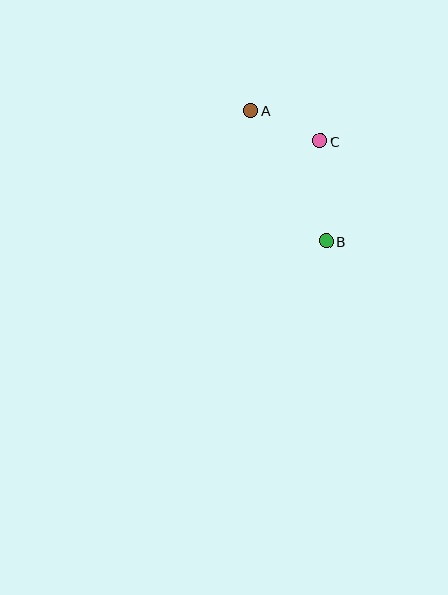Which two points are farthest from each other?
Points A and B are farthest from each other.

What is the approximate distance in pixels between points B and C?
The distance between B and C is approximately 100 pixels.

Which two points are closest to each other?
Points A and C are closest to each other.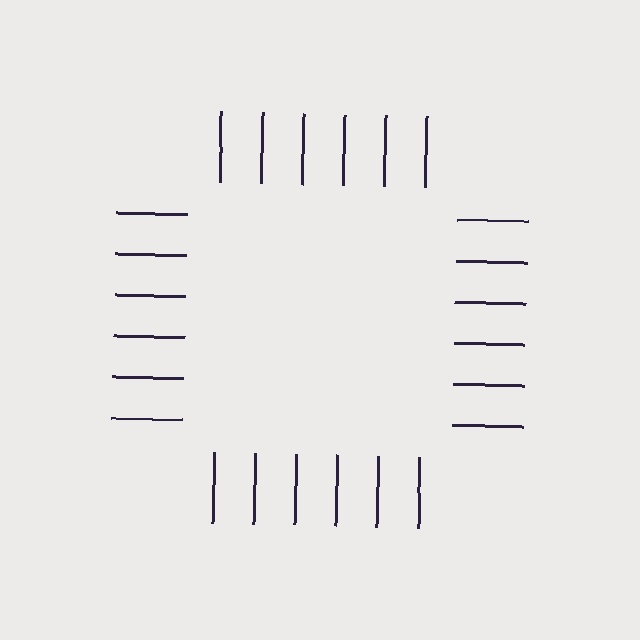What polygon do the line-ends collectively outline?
An illusory square — the line segments terminate on its edges but no continuous stroke is drawn.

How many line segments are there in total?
24 — 6 along each of the 4 edges.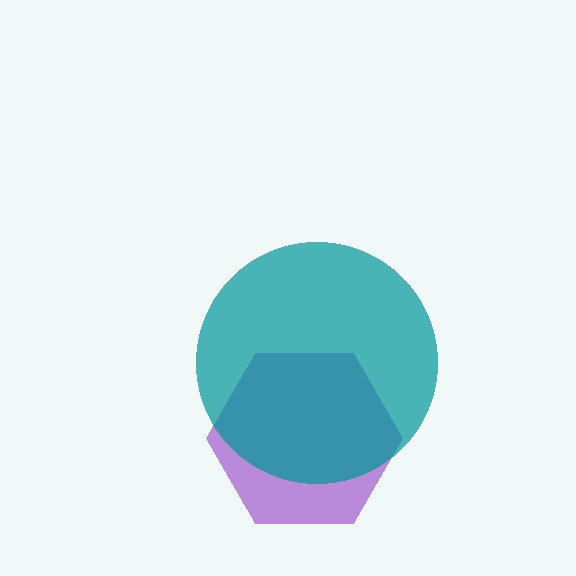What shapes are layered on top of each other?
The layered shapes are: a purple hexagon, a teal circle.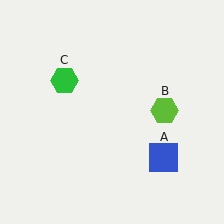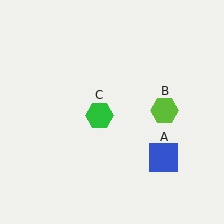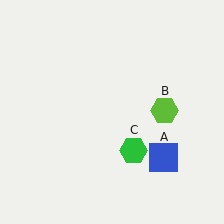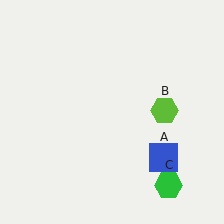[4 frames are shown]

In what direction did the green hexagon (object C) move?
The green hexagon (object C) moved down and to the right.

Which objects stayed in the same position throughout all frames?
Blue square (object A) and lime hexagon (object B) remained stationary.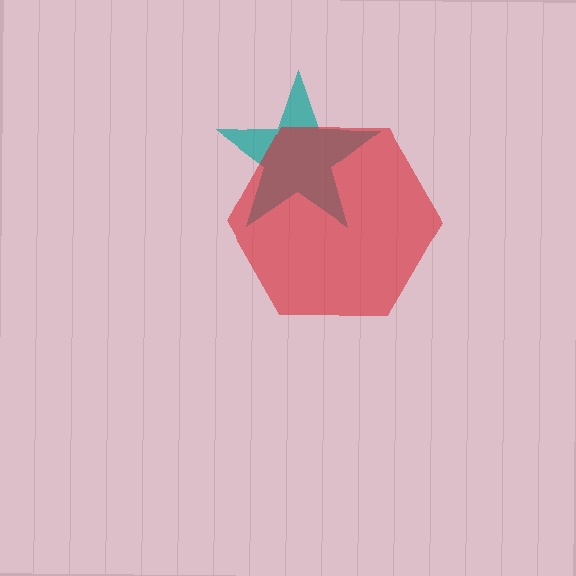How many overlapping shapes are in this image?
There are 2 overlapping shapes in the image.